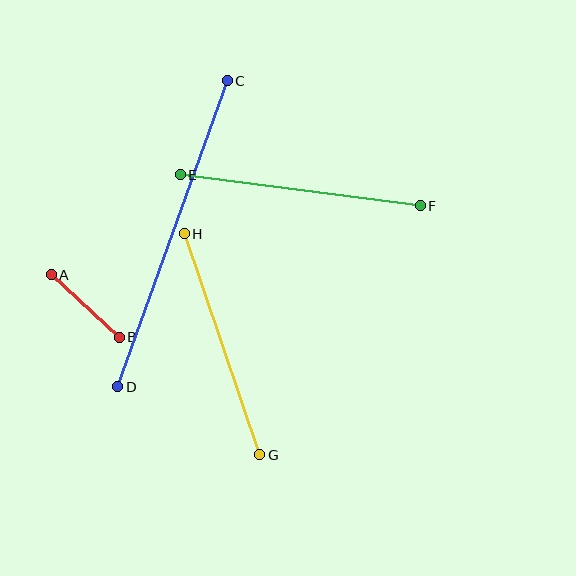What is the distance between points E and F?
The distance is approximately 242 pixels.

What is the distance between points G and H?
The distance is approximately 234 pixels.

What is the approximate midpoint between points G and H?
The midpoint is at approximately (222, 344) pixels.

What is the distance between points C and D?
The distance is approximately 325 pixels.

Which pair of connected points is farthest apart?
Points C and D are farthest apart.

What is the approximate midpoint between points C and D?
The midpoint is at approximately (172, 234) pixels.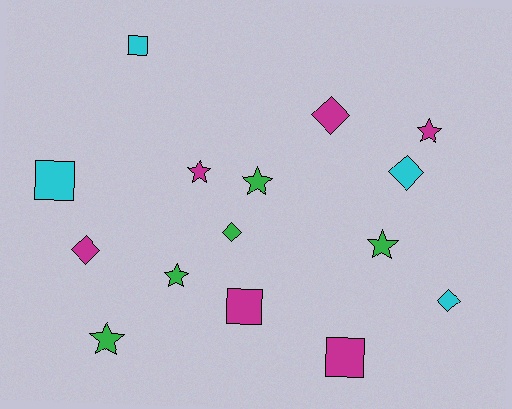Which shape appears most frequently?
Star, with 6 objects.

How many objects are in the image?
There are 15 objects.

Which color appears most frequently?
Magenta, with 6 objects.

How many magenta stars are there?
There are 2 magenta stars.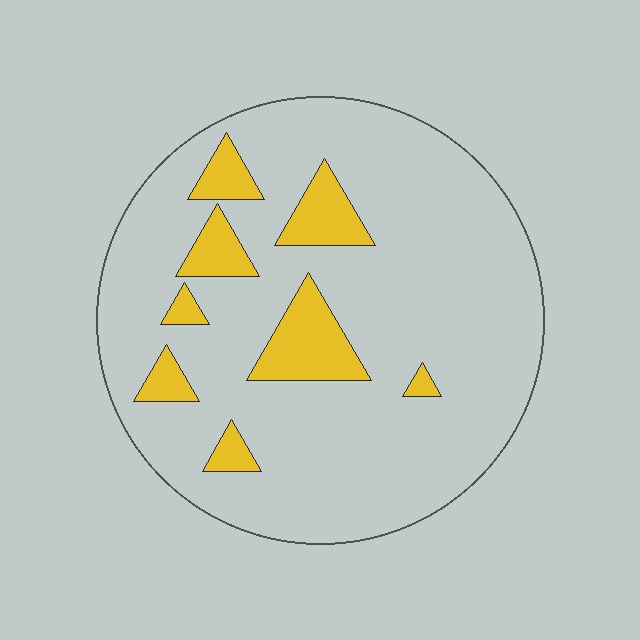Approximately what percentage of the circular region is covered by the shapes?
Approximately 15%.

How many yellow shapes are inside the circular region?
8.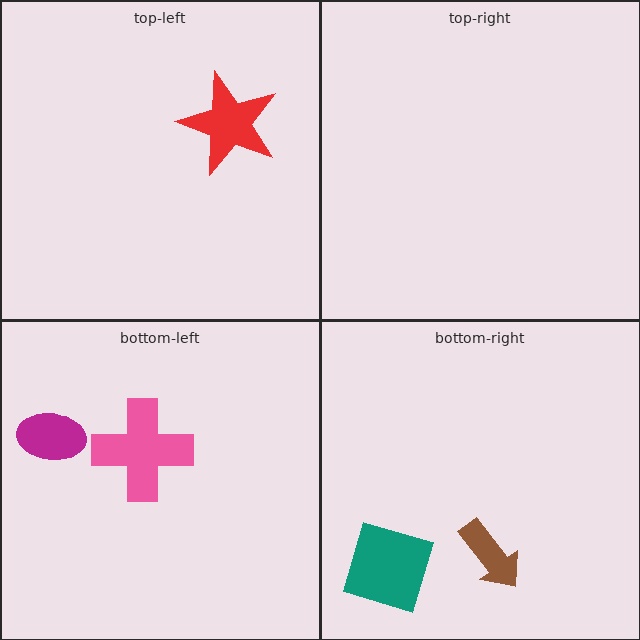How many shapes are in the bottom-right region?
2.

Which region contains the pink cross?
The bottom-left region.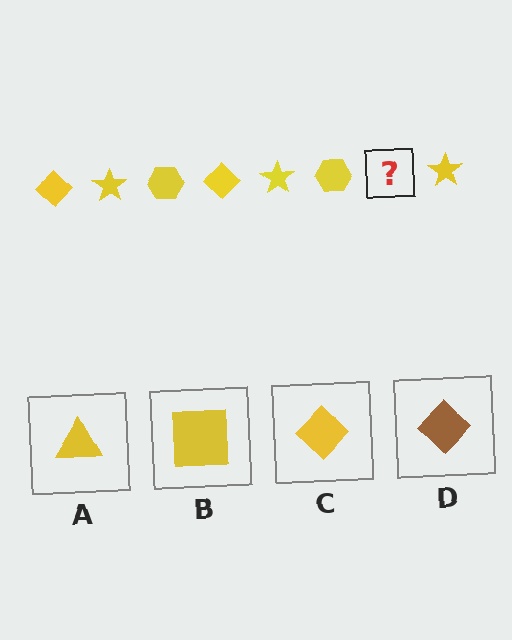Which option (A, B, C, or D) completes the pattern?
C.